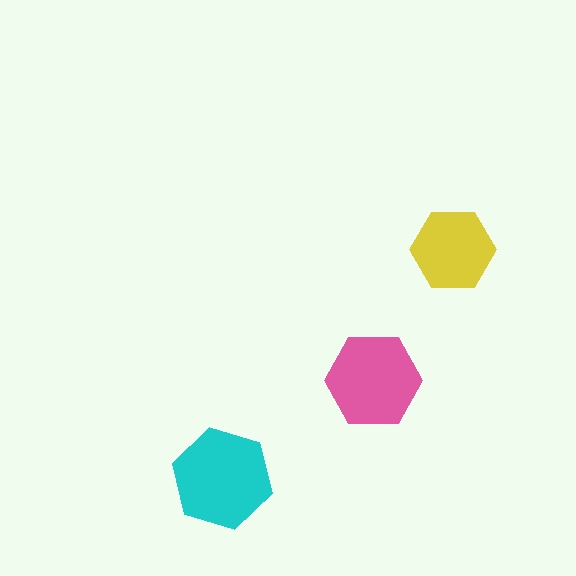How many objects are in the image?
There are 3 objects in the image.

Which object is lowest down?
The cyan hexagon is bottommost.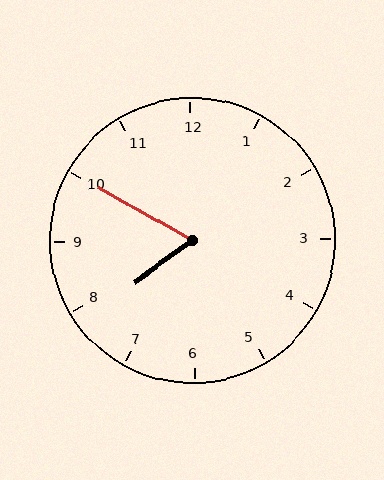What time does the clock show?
7:50.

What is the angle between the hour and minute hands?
Approximately 65 degrees.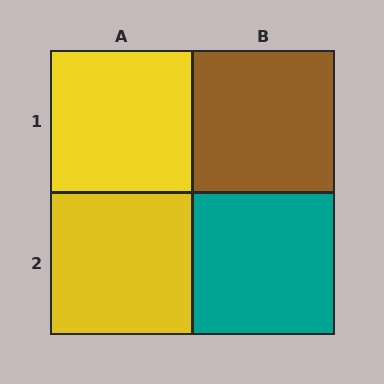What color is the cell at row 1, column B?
Brown.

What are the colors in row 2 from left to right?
Yellow, teal.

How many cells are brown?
1 cell is brown.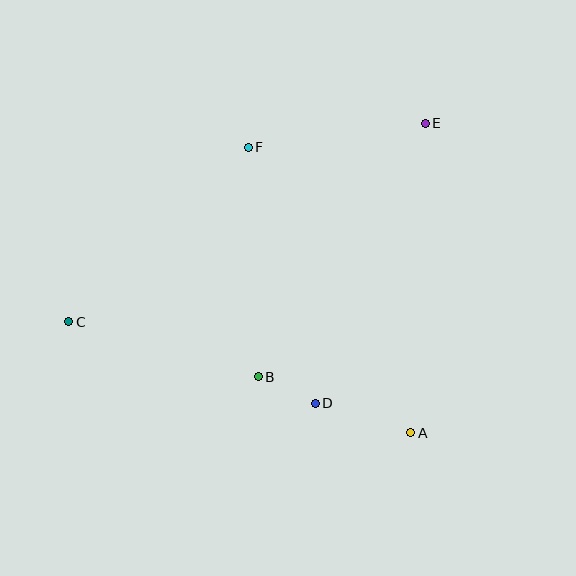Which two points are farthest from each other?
Points C and E are farthest from each other.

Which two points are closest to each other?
Points B and D are closest to each other.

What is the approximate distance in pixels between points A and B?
The distance between A and B is approximately 163 pixels.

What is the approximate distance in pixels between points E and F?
The distance between E and F is approximately 179 pixels.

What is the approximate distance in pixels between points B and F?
The distance between B and F is approximately 230 pixels.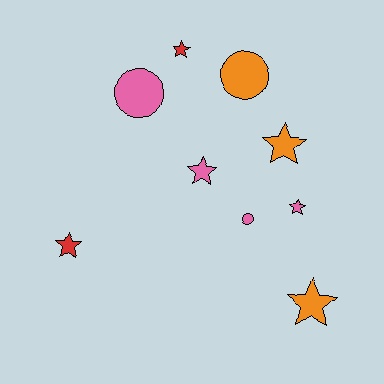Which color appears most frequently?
Pink, with 4 objects.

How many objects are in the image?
There are 9 objects.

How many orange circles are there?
There is 1 orange circle.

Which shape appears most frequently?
Star, with 6 objects.